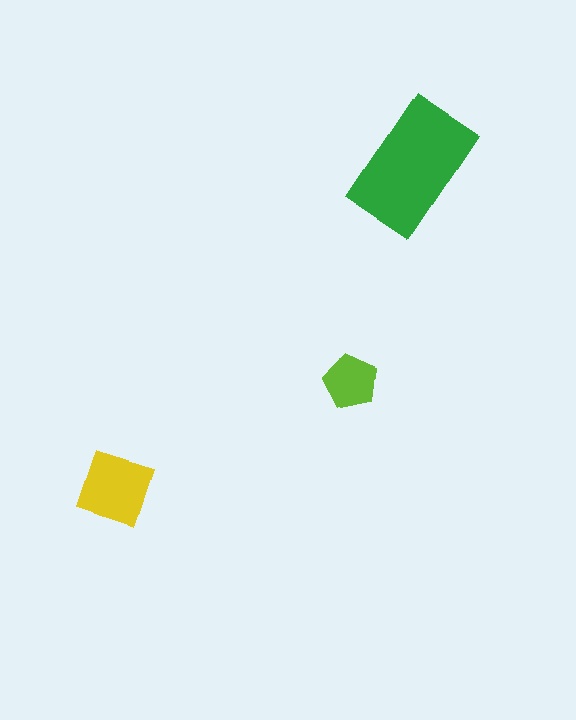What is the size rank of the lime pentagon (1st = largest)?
3rd.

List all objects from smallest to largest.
The lime pentagon, the yellow square, the green rectangle.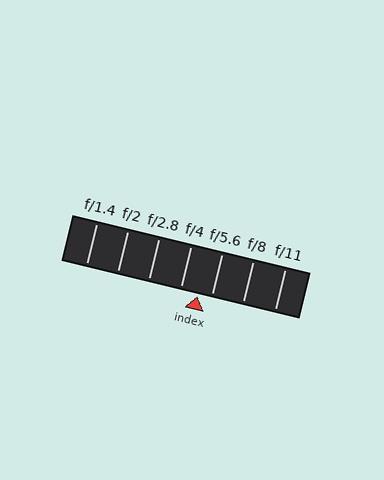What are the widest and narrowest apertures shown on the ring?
The widest aperture shown is f/1.4 and the narrowest is f/11.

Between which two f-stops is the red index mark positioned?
The index mark is between f/4 and f/5.6.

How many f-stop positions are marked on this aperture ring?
There are 7 f-stop positions marked.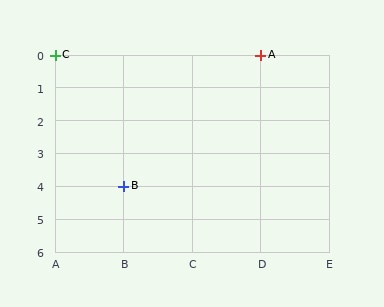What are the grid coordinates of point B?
Point B is at grid coordinates (B, 4).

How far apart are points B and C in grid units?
Points B and C are 1 column and 4 rows apart (about 4.1 grid units diagonally).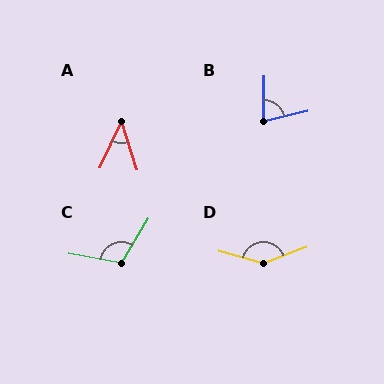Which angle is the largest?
D, at approximately 143 degrees.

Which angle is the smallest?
A, at approximately 43 degrees.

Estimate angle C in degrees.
Approximately 111 degrees.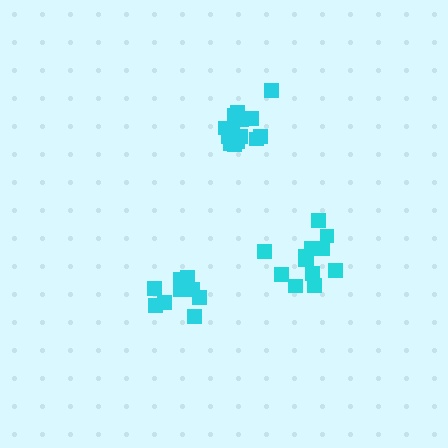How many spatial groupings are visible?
There are 3 spatial groupings.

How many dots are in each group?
Group 1: 9 dots, Group 2: 15 dots, Group 3: 13 dots (37 total).